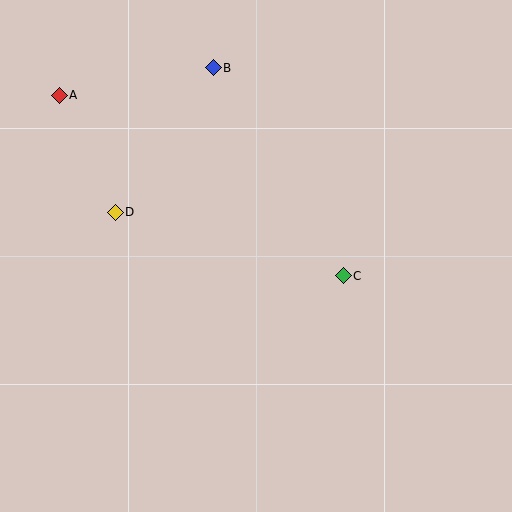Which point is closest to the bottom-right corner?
Point C is closest to the bottom-right corner.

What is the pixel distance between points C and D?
The distance between C and D is 237 pixels.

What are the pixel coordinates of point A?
Point A is at (59, 95).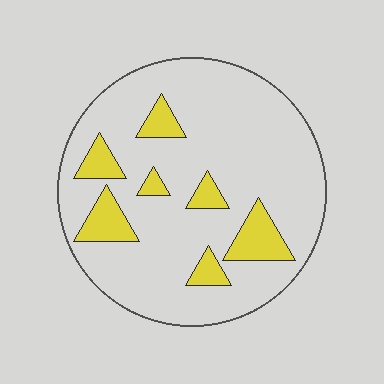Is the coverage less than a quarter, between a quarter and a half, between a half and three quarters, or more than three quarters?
Less than a quarter.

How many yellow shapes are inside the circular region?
7.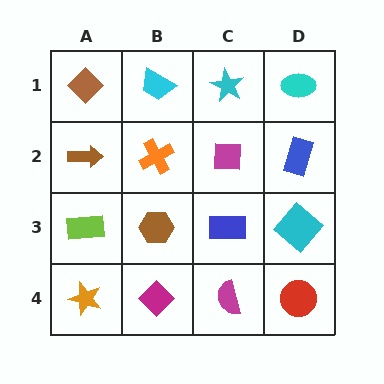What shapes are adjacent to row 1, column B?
An orange cross (row 2, column B), a brown diamond (row 1, column A), a cyan star (row 1, column C).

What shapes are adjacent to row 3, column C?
A magenta square (row 2, column C), a magenta semicircle (row 4, column C), a brown hexagon (row 3, column B), a cyan diamond (row 3, column D).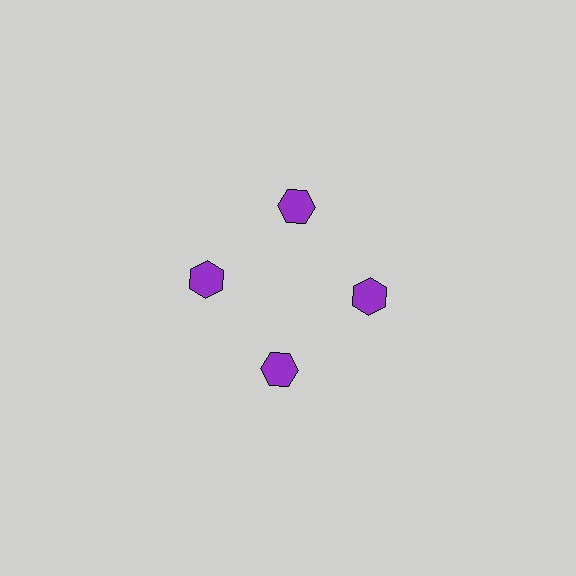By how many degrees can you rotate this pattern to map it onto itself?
The pattern maps onto itself every 90 degrees of rotation.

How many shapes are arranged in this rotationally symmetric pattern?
There are 4 shapes, arranged in 4 groups of 1.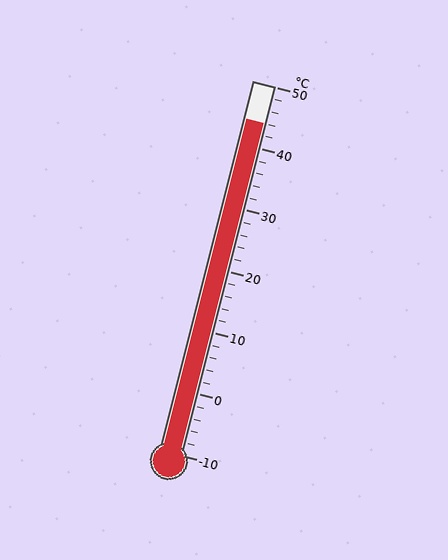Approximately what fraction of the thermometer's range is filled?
The thermometer is filled to approximately 90% of its range.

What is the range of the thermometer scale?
The thermometer scale ranges from -10°C to 50°C.